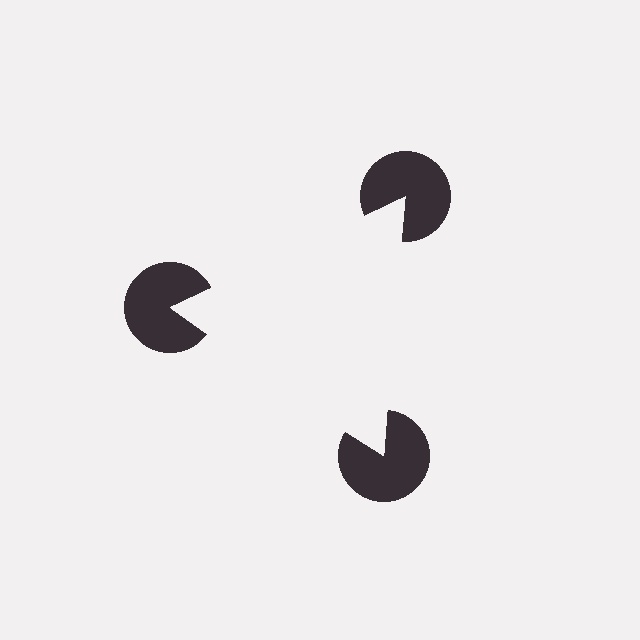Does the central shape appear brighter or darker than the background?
It typically appears slightly brighter than the background, even though no actual brightness change is drawn.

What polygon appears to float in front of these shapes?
An illusory triangle — its edges are inferred from the aligned wedge cuts in the pac-man discs, not physically drawn.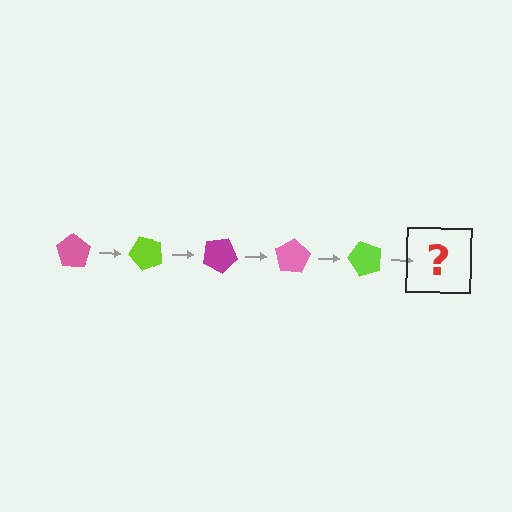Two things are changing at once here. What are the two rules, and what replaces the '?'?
The two rules are that it rotates 50 degrees each step and the color cycles through pink, lime, and magenta. The '?' should be a magenta pentagon, rotated 250 degrees from the start.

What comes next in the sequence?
The next element should be a magenta pentagon, rotated 250 degrees from the start.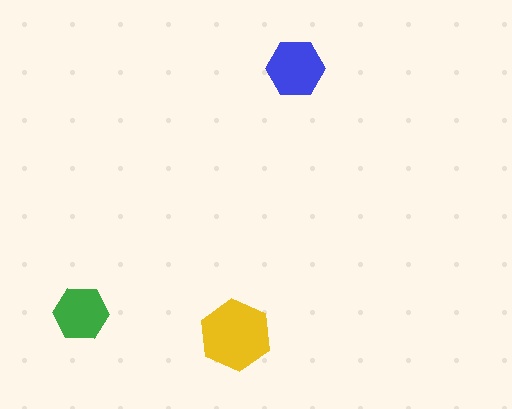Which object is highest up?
The blue hexagon is topmost.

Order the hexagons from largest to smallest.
the yellow one, the blue one, the green one.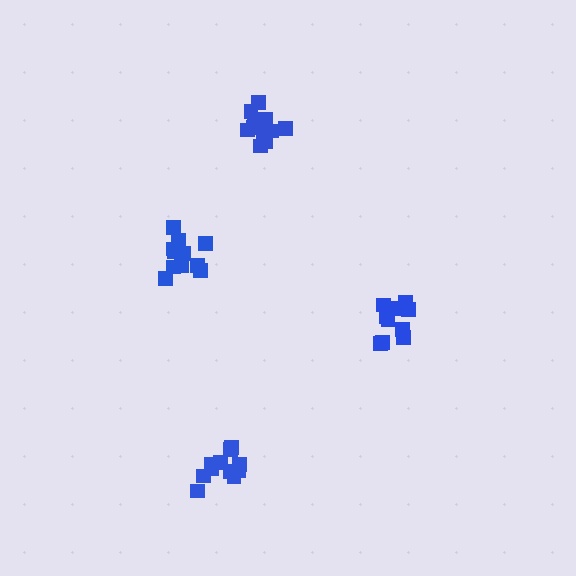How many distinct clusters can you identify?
There are 4 distinct clusters.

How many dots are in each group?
Group 1: 12 dots, Group 2: 12 dots, Group 3: 11 dots, Group 4: 11 dots (46 total).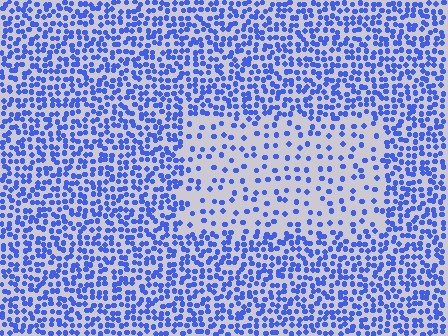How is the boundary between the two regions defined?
The boundary is defined by a change in element density (approximately 2.5x ratio). All elements are the same color, size, and shape.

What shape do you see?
I see a rectangle.